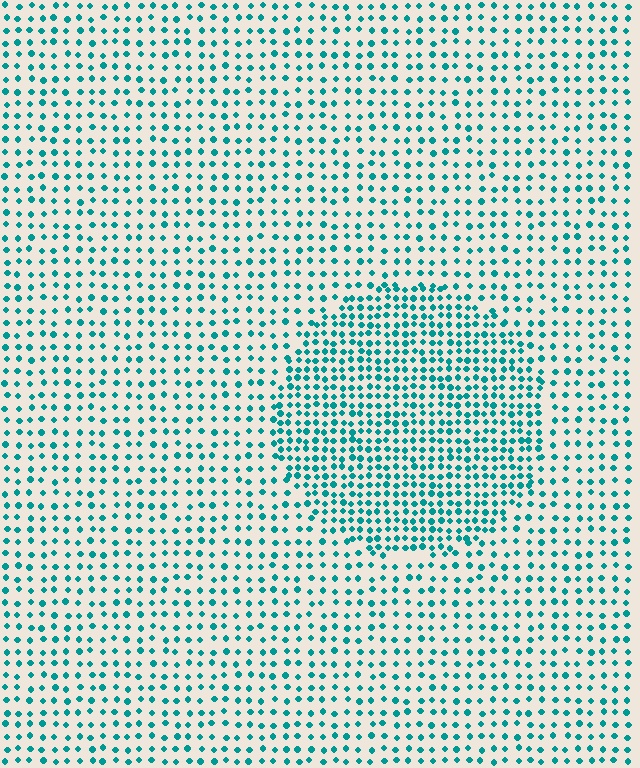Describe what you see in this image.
The image contains small teal elements arranged at two different densities. A circle-shaped region is visible where the elements are more densely packed than the surrounding area.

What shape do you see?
I see a circle.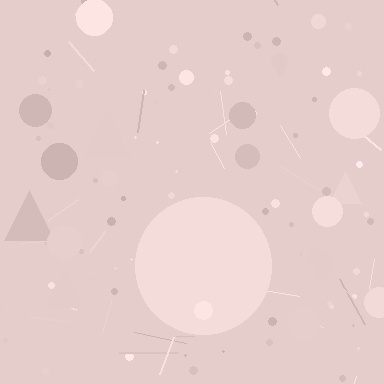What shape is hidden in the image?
A circle is hidden in the image.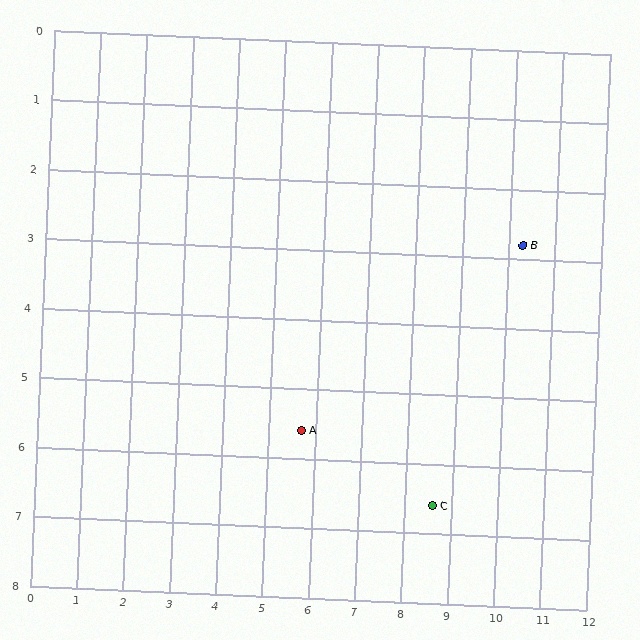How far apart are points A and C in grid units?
Points A and C are about 3.1 grid units apart.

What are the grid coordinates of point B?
Point B is at approximately (10.3, 2.8).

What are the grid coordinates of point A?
Point A is at approximately (5.7, 5.6).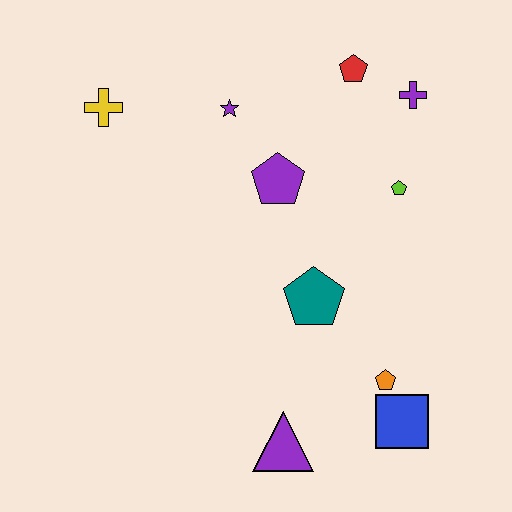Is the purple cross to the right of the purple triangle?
Yes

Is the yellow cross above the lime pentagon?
Yes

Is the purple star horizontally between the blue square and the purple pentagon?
No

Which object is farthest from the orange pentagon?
The yellow cross is farthest from the orange pentagon.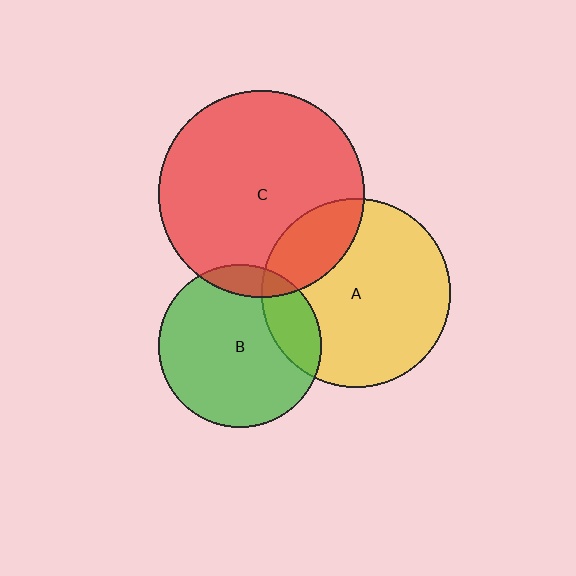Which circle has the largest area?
Circle C (red).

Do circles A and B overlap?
Yes.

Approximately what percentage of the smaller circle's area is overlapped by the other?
Approximately 20%.